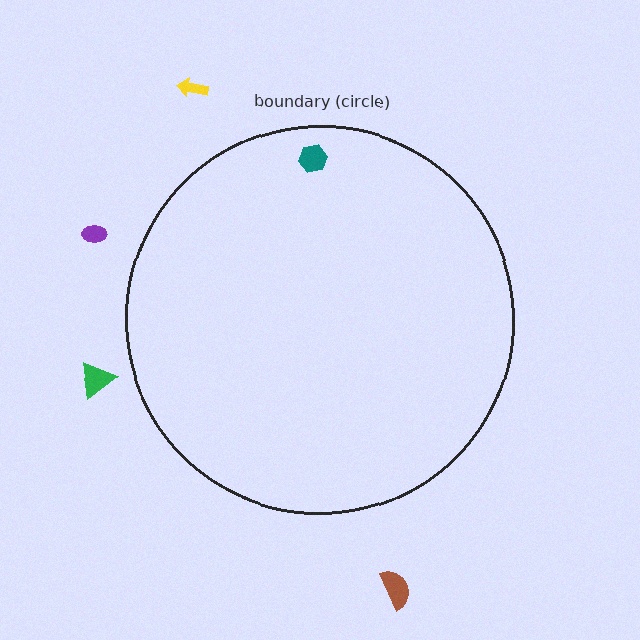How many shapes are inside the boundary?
1 inside, 4 outside.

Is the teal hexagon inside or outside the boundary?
Inside.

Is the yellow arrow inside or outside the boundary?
Outside.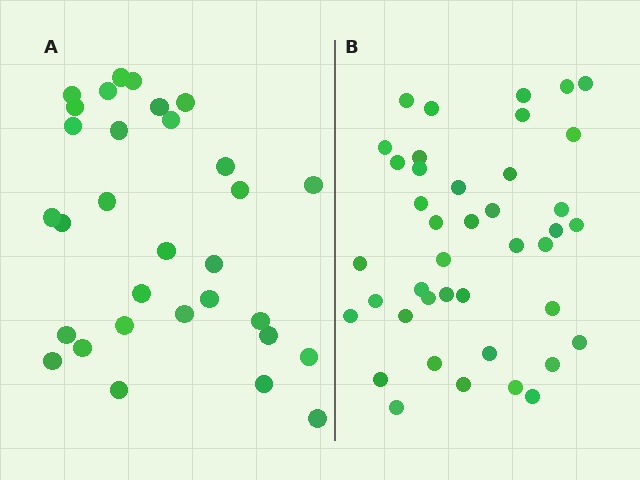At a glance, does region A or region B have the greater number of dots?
Region B (the right region) has more dots.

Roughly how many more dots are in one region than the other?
Region B has roughly 10 or so more dots than region A.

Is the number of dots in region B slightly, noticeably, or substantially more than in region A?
Region B has noticeably more, but not dramatically so. The ratio is roughly 1.3 to 1.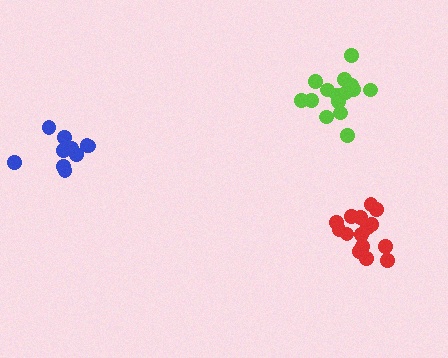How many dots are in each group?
Group 1: 15 dots, Group 2: 16 dots, Group 3: 11 dots (42 total).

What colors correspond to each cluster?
The clusters are colored: red, lime, blue.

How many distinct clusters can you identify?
There are 3 distinct clusters.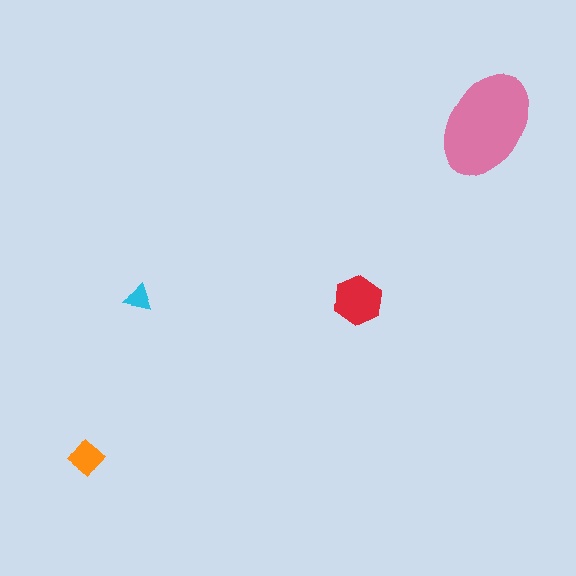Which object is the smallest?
The cyan triangle.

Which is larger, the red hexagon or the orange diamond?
The red hexagon.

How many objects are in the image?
There are 4 objects in the image.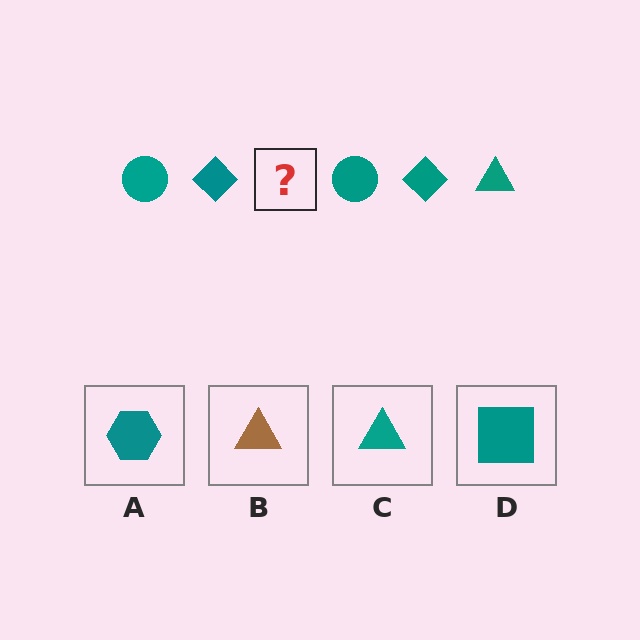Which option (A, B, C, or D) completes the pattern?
C.